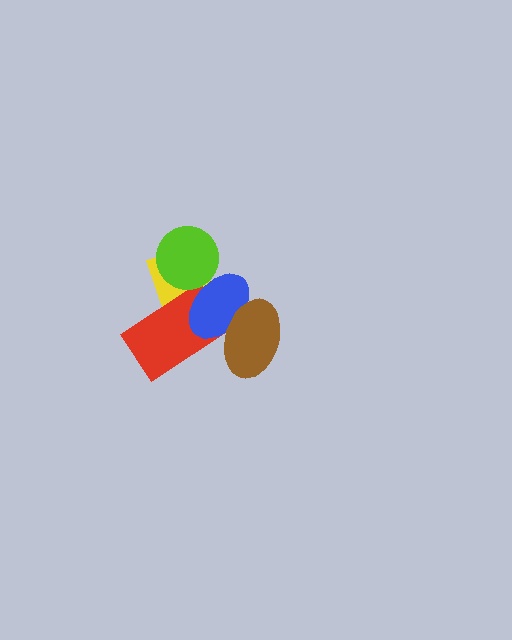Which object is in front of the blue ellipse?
The brown ellipse is in front of the blue ellipse.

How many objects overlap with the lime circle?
2 objects overlap with the lime circle.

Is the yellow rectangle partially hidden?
Yes, it is partially covered by another shape.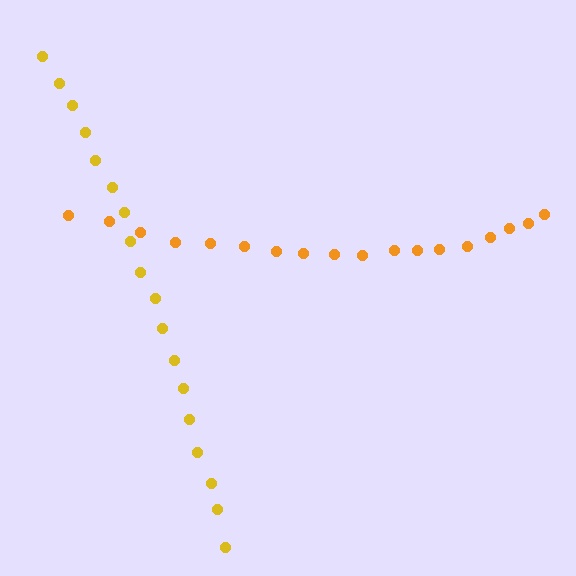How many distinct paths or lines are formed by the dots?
There are 2 distinct paths.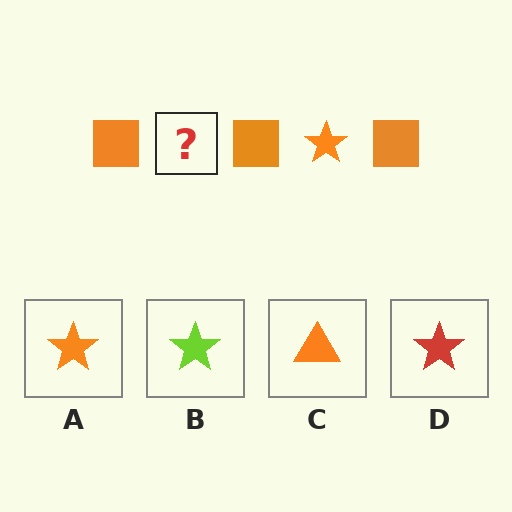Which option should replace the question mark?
Option A.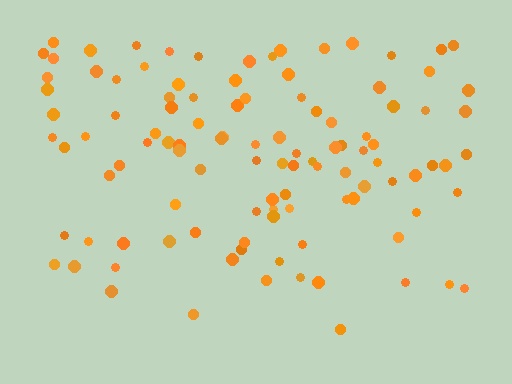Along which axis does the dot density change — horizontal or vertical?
Vertical.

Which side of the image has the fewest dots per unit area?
The bottom.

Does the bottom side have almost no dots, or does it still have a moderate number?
Still a moderate number, just noticeably fewer than the top.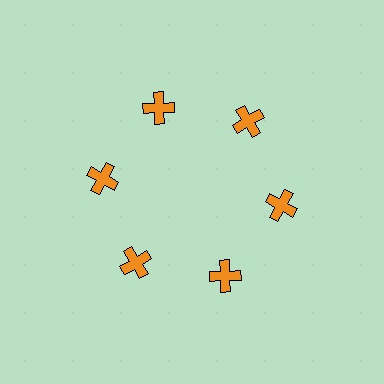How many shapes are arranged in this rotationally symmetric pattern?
There are 6 shapes, arranged in 6 groups of 1.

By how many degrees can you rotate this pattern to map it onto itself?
The pattern maps onto itself every 60 degrees of rotation.